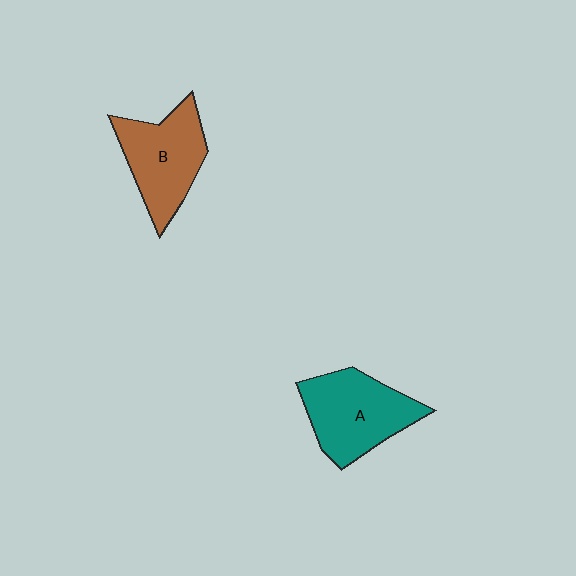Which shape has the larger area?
Shape A (teal).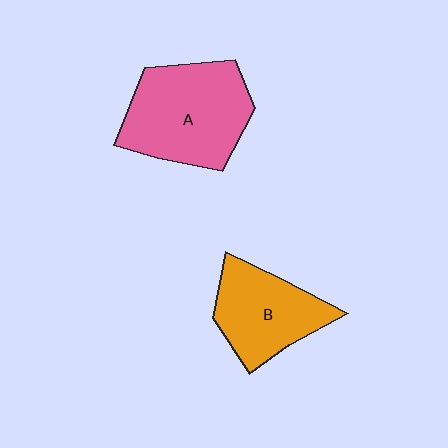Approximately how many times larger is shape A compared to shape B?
Approximately 1.4 times.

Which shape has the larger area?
Shape A (pink).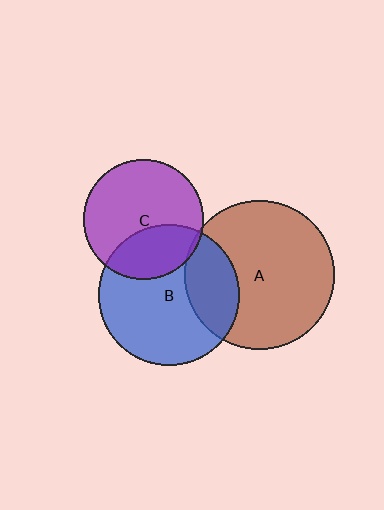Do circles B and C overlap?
Yes.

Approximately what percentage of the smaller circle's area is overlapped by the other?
Approximately 30%.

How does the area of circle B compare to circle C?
Approximately 1.4 times.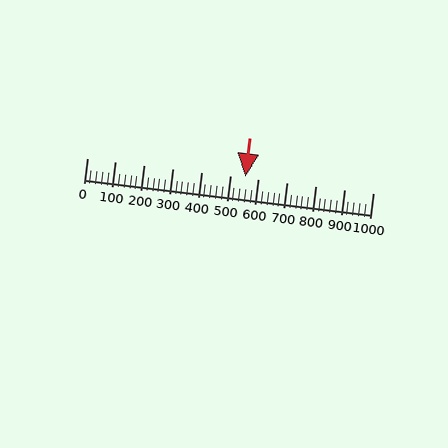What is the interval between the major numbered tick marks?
The major tick marks are spaced 100 units apart.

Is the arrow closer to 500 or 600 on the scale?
The arrow is closer to 600.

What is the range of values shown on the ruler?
The ruler shows values from 0 to 1000.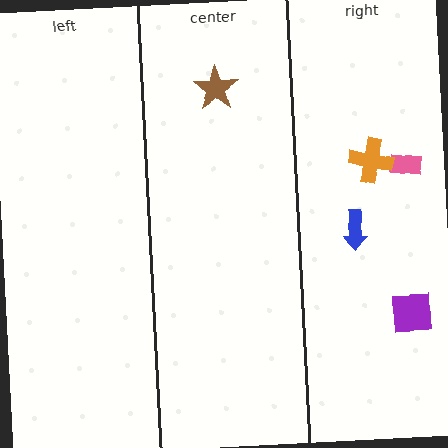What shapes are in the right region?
The blue arrow, the purple square, the pink rectangle, the orange cross.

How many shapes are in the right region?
4.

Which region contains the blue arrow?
The right region.